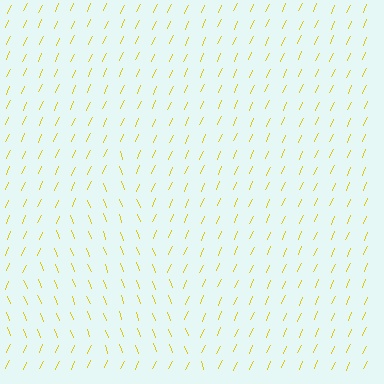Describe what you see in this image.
The image is filled with small yellow line segments. A triangle region in the image has lines oriented differently from the surrounding lines, creating a visible texture boundary.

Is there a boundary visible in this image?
Yes, there is a texture boundary formed by a change in line orientation.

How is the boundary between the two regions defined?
The boundary is defined purely by a change in line orientation (approximately 45 degrees difference). All lines are the same color and thickness.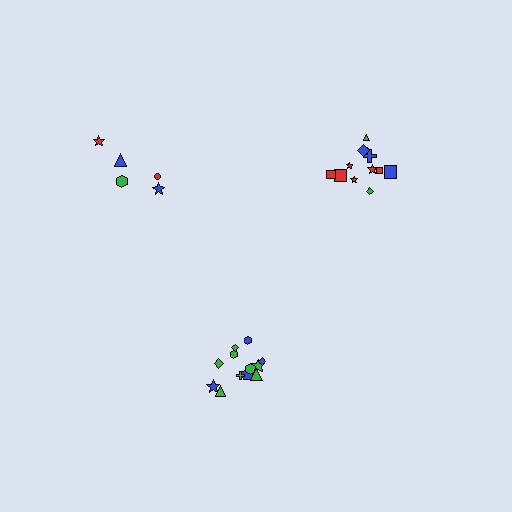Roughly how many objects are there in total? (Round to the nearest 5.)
Roughly 30 objects in total.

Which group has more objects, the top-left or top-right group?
The top-right group.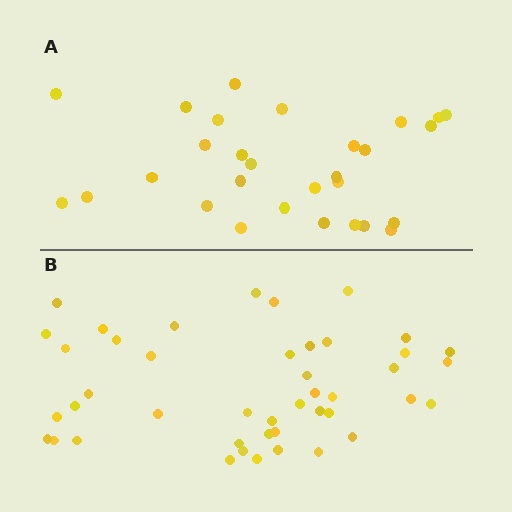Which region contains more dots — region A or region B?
Region B (the bottom region) has more dots.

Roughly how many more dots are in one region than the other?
Region B has approximately 15 more dots than region A.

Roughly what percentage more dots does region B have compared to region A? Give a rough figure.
About 50% more.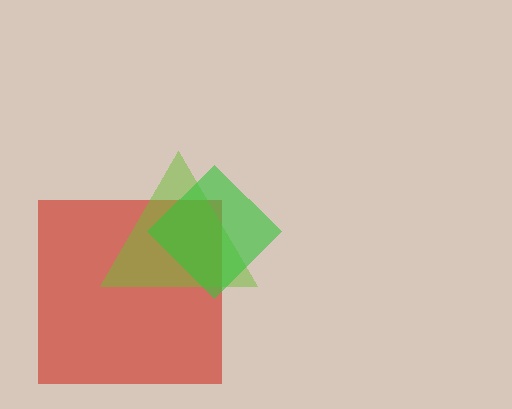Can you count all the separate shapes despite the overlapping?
Yes, there are 3 separate shapes.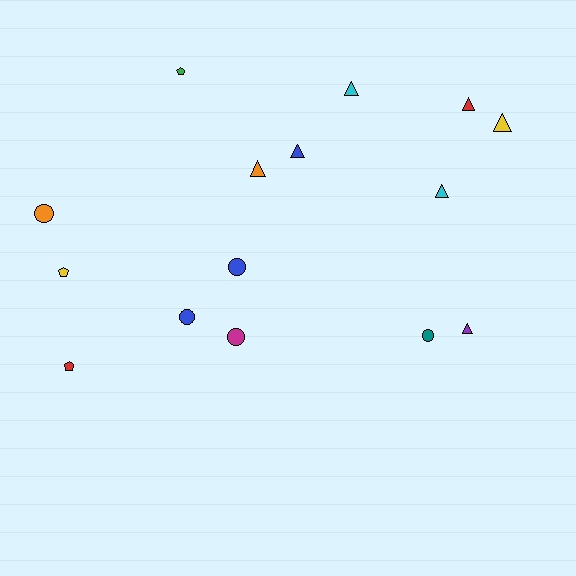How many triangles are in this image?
There are 7 triangles.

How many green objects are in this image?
There is 1 green object.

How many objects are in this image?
There are 15 objects.